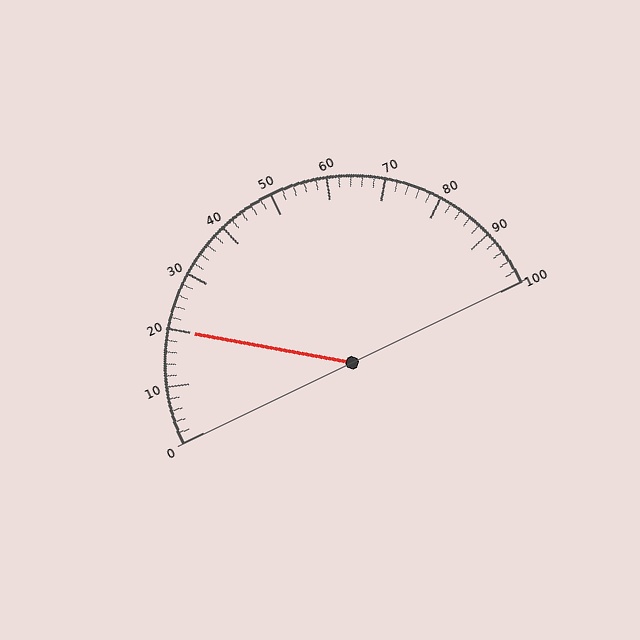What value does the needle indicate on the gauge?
The needle indicates approximately 20.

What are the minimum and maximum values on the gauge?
The gauge ranges from 0 to 100.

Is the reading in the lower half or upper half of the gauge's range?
The reading is in the lower half of the range (0 to 100).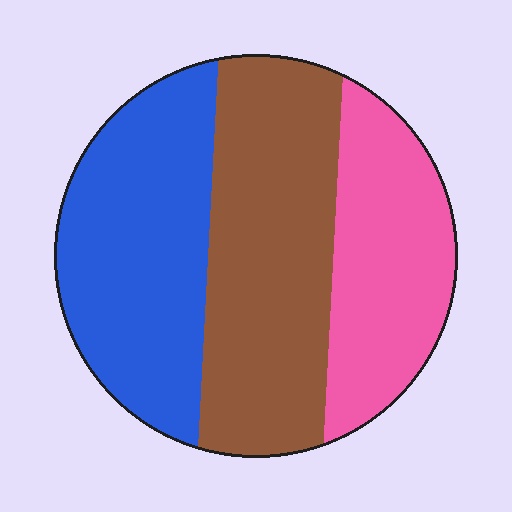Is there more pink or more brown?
Brown.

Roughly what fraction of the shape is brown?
Brown covers about 40% of the shape.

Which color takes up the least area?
Pink, at roughly 25%.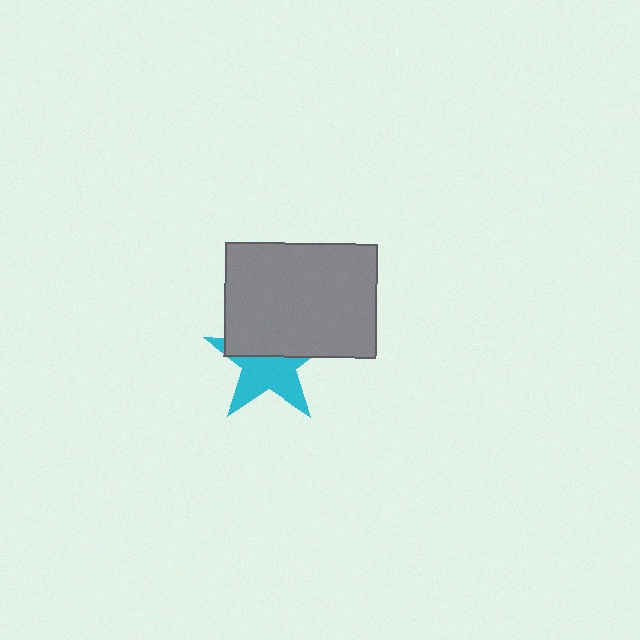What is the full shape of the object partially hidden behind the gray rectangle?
The partially hidden object is a cyan star.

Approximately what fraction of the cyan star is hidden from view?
Roughly 46% of the cyan star is hidden behind the gray rectangle.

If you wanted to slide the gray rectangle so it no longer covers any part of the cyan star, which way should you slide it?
Slide it up — that is the most direct way to separate the two shapes.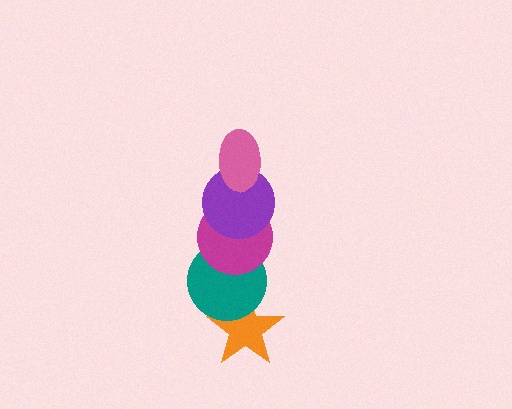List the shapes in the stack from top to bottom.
From top to bottom: the pink ellipse, the purple circle, the magenta circle, the teal circle, the orange star.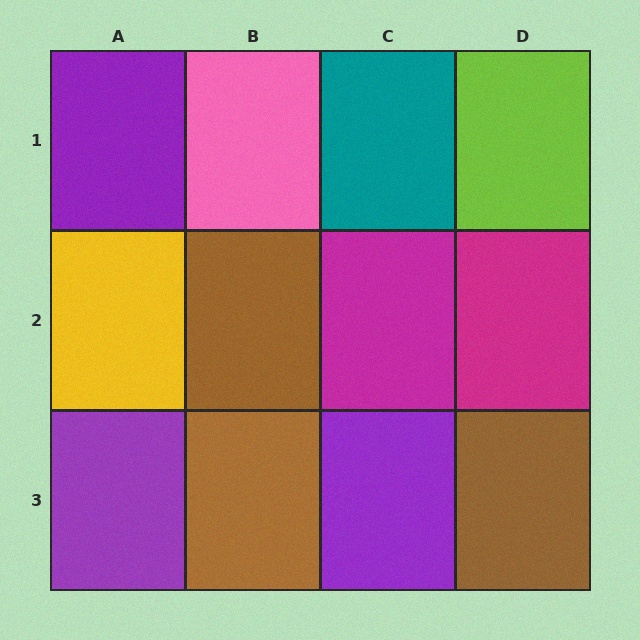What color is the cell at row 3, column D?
Brown.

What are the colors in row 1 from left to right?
Purple, pink, teal, lime.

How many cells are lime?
1 cell is lime.